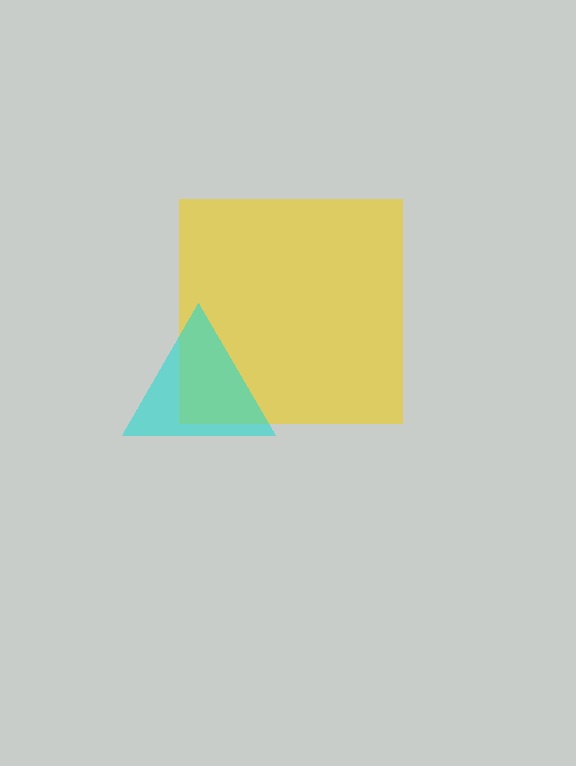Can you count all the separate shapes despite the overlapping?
Yes, there are 2 separate shapes.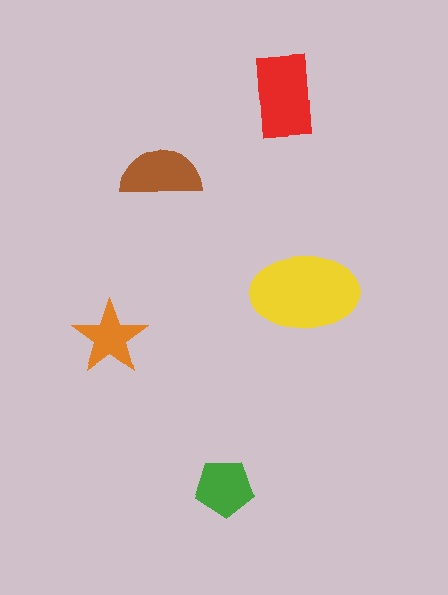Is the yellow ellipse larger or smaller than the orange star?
Larger.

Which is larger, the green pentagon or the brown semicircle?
The brown semicircle.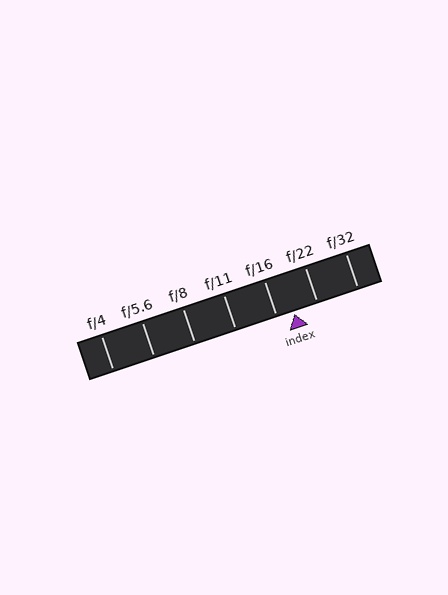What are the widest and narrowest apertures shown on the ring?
The widest aperture shown is f/4 and the narrowest is f/32.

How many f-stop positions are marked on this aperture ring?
There are 7 f-stop positions marked.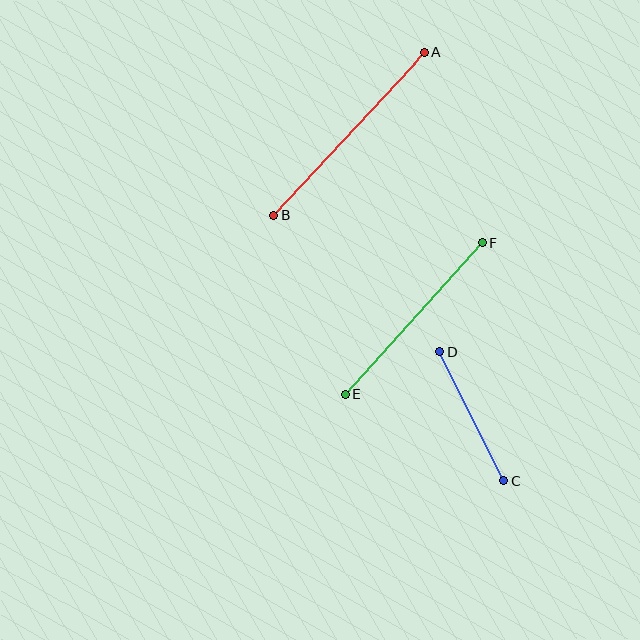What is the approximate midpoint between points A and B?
The midpoint is at approximately (349, 134) pixels.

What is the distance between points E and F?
The distance is approximately 204 pixels.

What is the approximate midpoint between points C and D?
The midpoint is at approximately (472, 416) pixels.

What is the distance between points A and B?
The distance is approximately 223 pixels.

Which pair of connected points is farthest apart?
Points A and B are farthest apart.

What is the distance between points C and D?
The distance is approximately 144 pixels.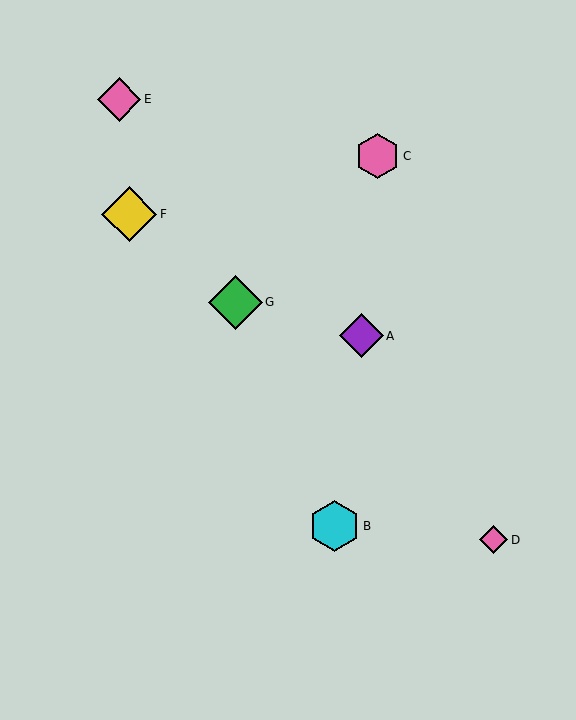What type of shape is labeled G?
Shape G is a green diamond.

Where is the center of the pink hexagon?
The center of the pink hexagon is at (378, 156).